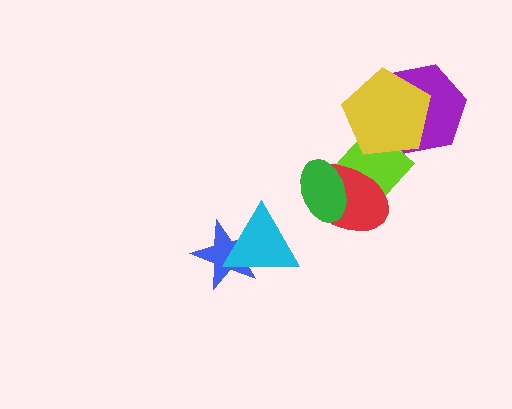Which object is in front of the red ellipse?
The green ellipse is in front of the red ellipse.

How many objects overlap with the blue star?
1 object overlaps with the blue star.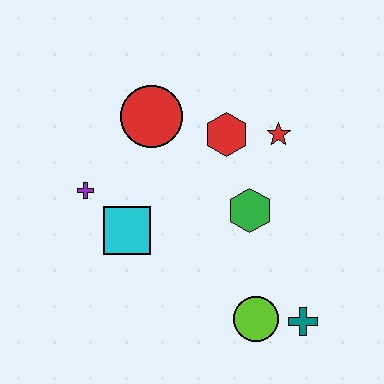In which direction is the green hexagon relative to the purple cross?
The green hexagon is to the right of the purple cross.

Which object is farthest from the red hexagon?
The teal cross is farthest from the red hexagon.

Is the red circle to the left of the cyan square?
No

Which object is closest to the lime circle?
The teal cross is closest to the lime circle.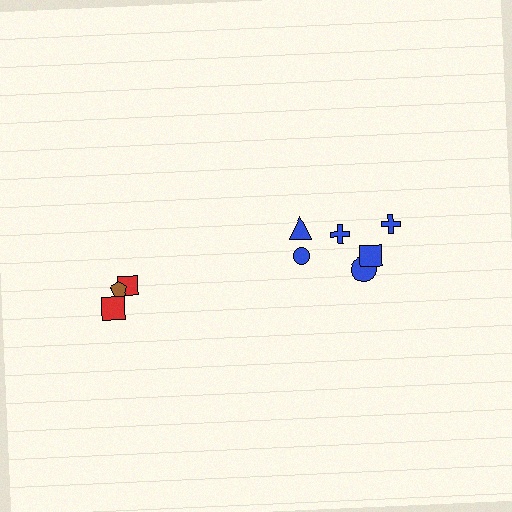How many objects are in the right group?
There are 7 objects.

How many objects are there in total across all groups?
There are 10 objects.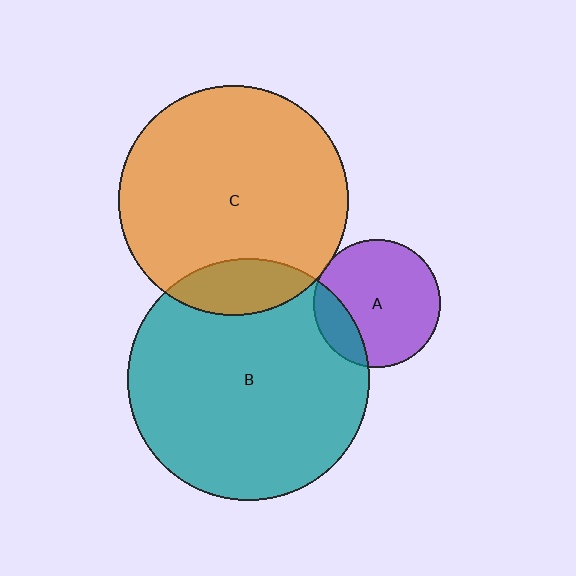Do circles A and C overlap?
Yes.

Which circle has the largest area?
Circle B (teal).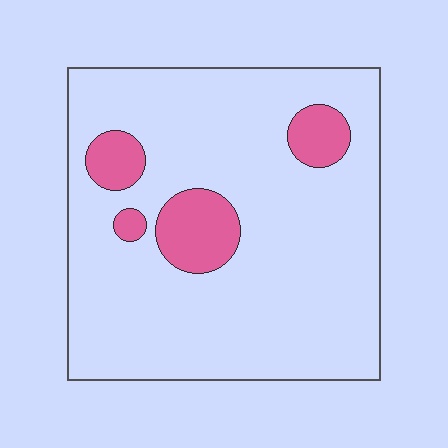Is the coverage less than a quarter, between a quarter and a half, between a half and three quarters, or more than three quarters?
Less than a quarter.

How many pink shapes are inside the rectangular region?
4.